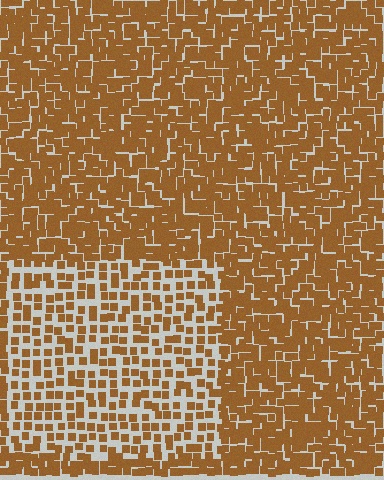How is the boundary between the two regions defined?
The boundary is defined by a change in element density (approximately 2.0x ratio). All elements are the same color, size, and shape.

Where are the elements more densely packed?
The elements are more densely packed outside the rectangle boundary.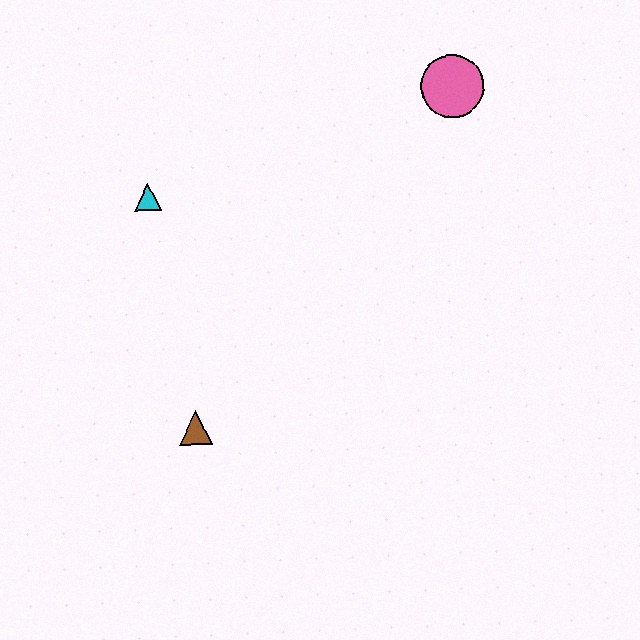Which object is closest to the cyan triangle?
The brown triangle is closest to the cyan triangle.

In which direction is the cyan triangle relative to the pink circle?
The cyan triangle is to the left of the pink circle.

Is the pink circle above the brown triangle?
Yes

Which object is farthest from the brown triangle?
The pink circle is farthest from the brown triangle.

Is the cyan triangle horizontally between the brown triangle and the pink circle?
No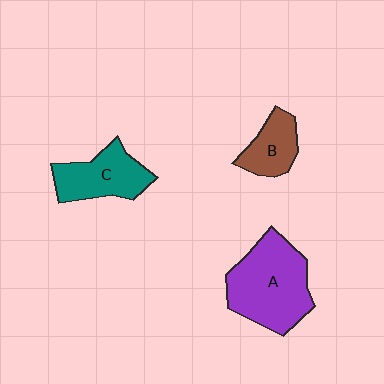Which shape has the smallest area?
Shape B (brown).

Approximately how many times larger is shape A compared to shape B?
Approximately 2.2 times.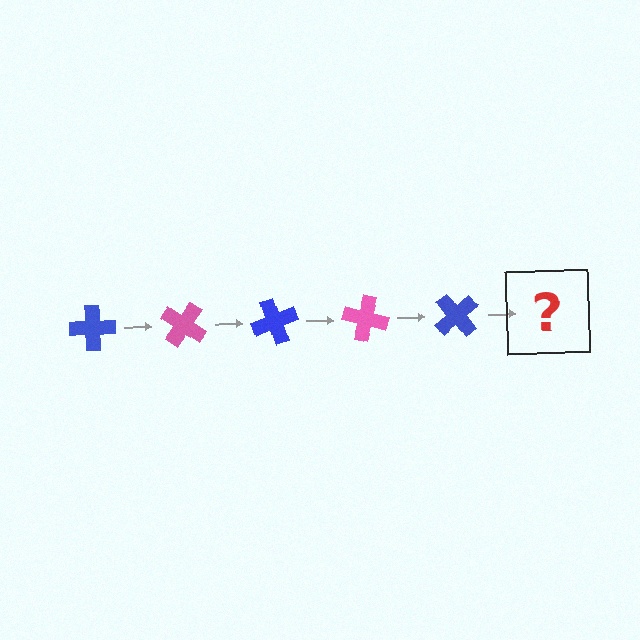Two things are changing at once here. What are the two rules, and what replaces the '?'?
The two rules are that it rotates 35 degrees each step and the color cycles through blue and pink. The '?' should be a pink cross, rotated 175 degrees from the start.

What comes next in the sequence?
The next element should be a pink cross, rotated 175 degrees from the start.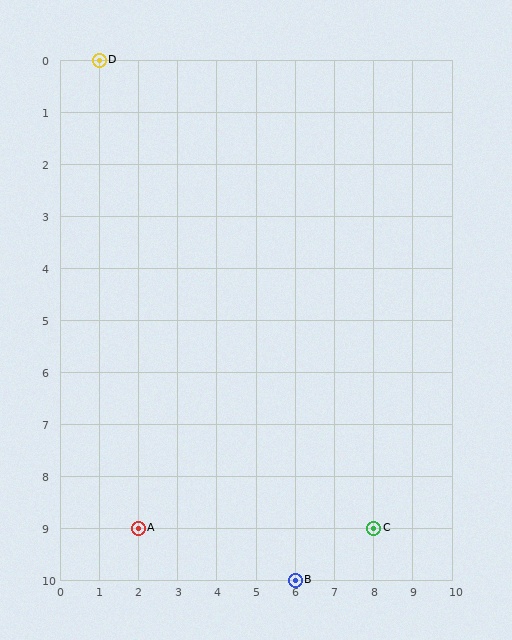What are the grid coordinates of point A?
Point A is at grid coordinates (2, 9).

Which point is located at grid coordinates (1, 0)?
Point D is at (1, 0).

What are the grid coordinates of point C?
Point C is at grid coordinates (8, 9).